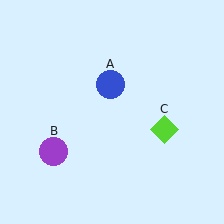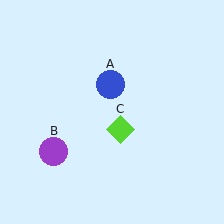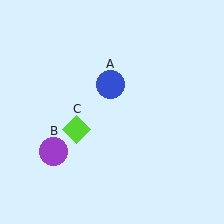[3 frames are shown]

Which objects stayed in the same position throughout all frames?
Blue circle (object A) and purple circle (object B) remained stationary.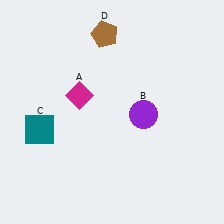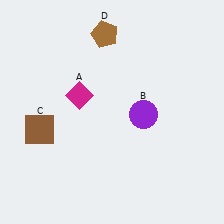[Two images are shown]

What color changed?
The square (C) changed from teal in Image 1 to brown in Image 2.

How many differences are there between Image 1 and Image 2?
There is 1 difference between the two images.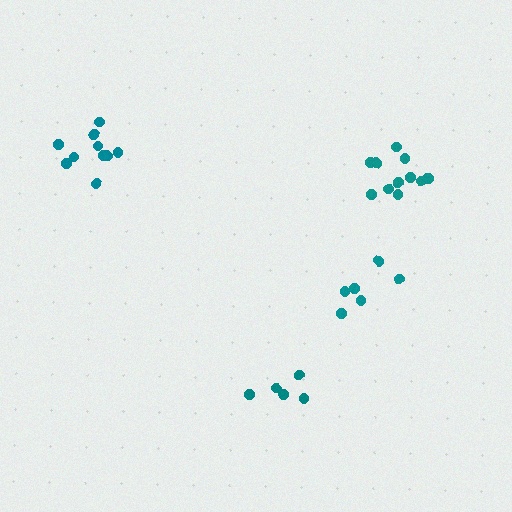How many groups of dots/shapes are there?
There are 4 groups.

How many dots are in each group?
Group 1: 7 dots, Group 2: 11 dots, Group 3: 11 dots, Group 4: 5 dots (34 total).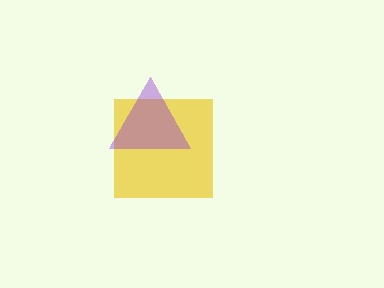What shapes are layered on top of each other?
The layered shapes are: a yellow square, a purple triangle.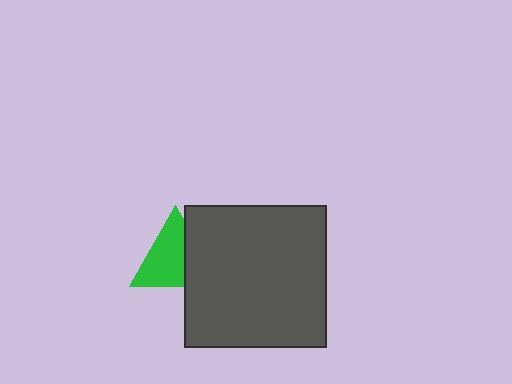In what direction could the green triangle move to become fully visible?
The green triangle could move left. That would shift it out from behind the dark gray square entirely.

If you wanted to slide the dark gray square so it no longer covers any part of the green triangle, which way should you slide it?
Slide it right — that is the most direct way to separate the two shapes.